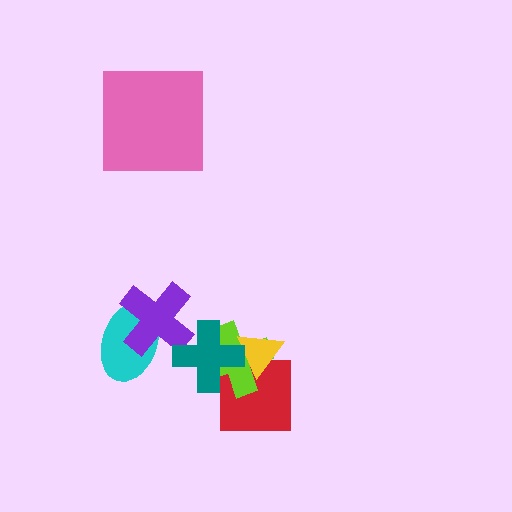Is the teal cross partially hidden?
No, no other shape covers it.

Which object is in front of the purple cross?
The teal cross is in front of the purple cross.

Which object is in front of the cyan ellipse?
The purple cross is in front of the cyan ellipse.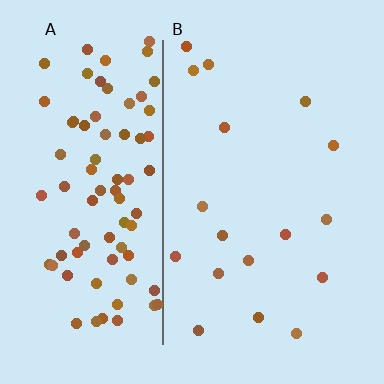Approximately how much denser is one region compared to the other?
Approximately 5.0× — region A over region B.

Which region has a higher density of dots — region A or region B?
A (the left).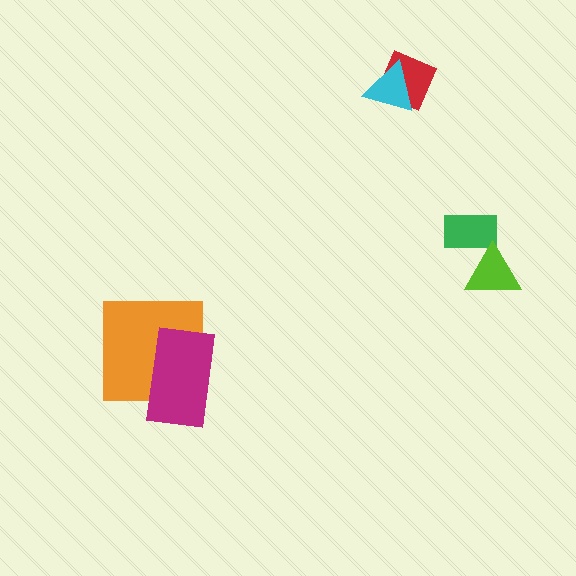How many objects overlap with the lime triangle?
1 object overlaps with the lime triangle.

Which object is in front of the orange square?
The magenta rectangle is in front of the orange square.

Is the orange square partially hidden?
Yes, it is partially covered by another shape.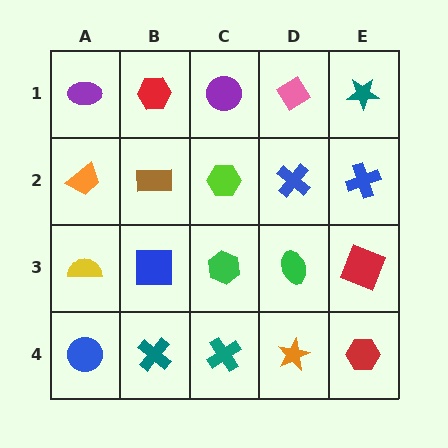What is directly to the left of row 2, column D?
A lime hexagon.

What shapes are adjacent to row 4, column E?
A red square (row 3, column E), an orange star (row 4, column D).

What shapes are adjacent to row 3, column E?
A blue cross (row 2, column E), a red hexagon (row 4, column E), a green ellipse (row 3, column D).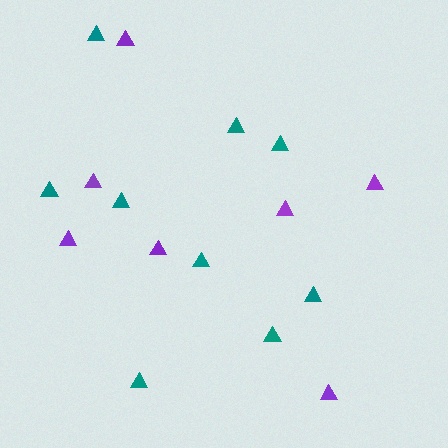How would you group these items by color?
There are 2 groups: one group of purple triangles (7) and one group of teal triangles (9).